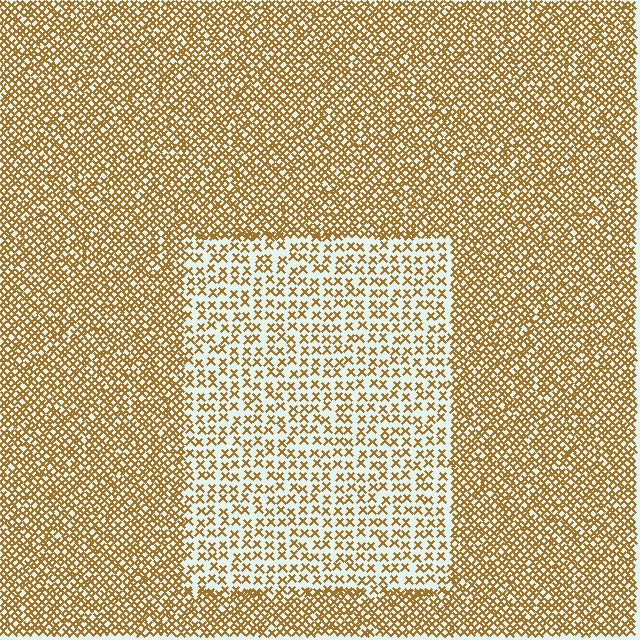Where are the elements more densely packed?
The elements are more densely packed outside the rectangle boundary.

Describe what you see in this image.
The image contains small brown elements arranged at two different densities. A rectangle-shaped region is visible where the elements are less densely packed than the surrounding area.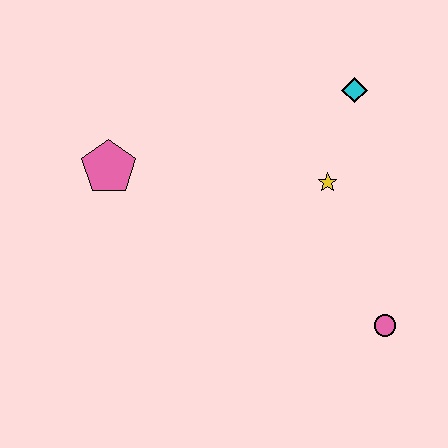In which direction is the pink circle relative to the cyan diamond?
The pink circle is below the cyan diamond.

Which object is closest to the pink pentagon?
The yellow star is closest to the pink pentagon.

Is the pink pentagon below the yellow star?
No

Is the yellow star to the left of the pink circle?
Yes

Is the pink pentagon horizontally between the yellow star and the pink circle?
No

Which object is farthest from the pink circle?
The pink pentagon is farthest from the pink circle.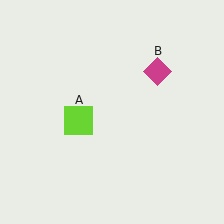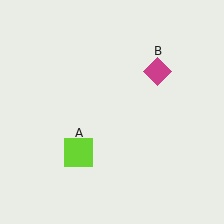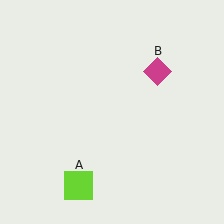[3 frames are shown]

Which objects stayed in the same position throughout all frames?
Magenta diamond (object B) remained stationary.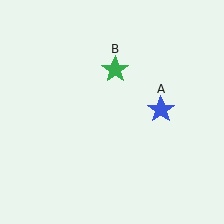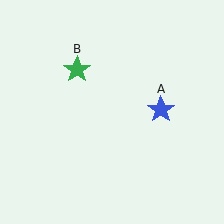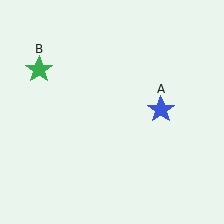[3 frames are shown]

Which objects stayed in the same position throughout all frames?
Blue star (object A) remained stationary.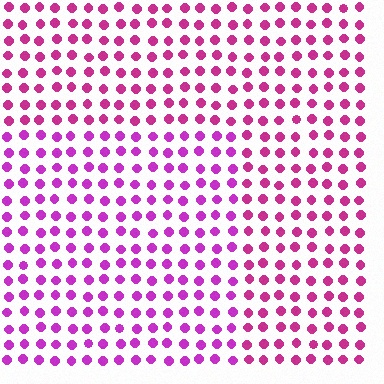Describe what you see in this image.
The image is filled with small magenta elements in a uniform arrangement. A rectangle-shaped region is visible where the elements are tinted to a slightly different hue, forming a subtle color boundary.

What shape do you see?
I see a rectangle.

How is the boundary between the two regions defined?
The boundary is defined purely by a slight shift in hue (about 23 degrees). Spacing, size, and orientation are identical on both sides.